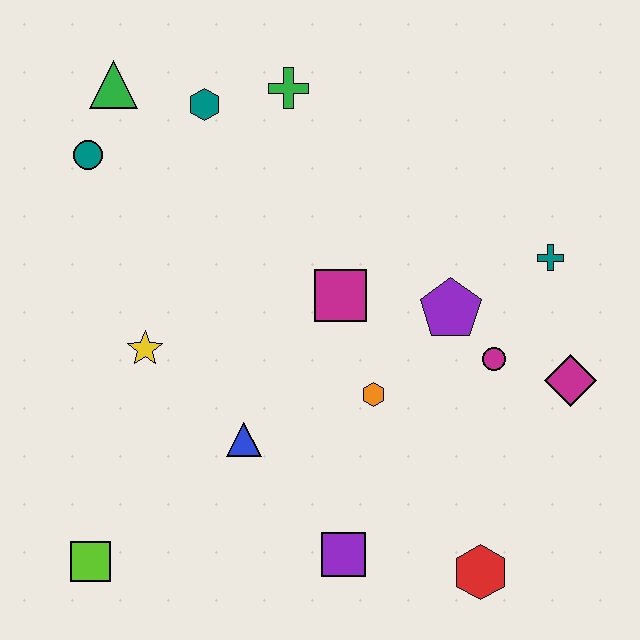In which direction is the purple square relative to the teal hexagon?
The purple square is below the teal hexagon.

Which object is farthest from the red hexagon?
The green triangle is farthest from the red hexagon.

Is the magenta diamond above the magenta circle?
No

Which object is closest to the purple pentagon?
The magenta circle is closest to the purple pentagon.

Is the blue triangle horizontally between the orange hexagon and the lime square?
Yes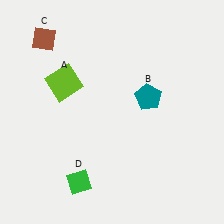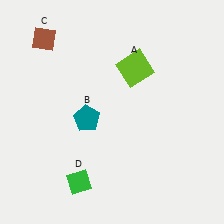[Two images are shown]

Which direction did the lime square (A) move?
The lime square (A) moved right.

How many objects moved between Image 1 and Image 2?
2 objects moved between the two images.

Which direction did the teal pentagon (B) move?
The teal pentagon (B) moved left.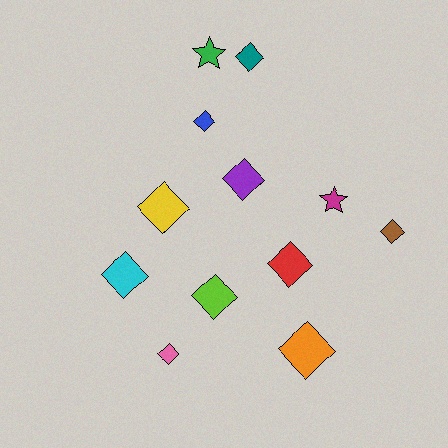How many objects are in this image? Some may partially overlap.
There are 12 objects.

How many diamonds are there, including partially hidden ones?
There are 10 diamonds.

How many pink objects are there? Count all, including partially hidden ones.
There is 1 pink object.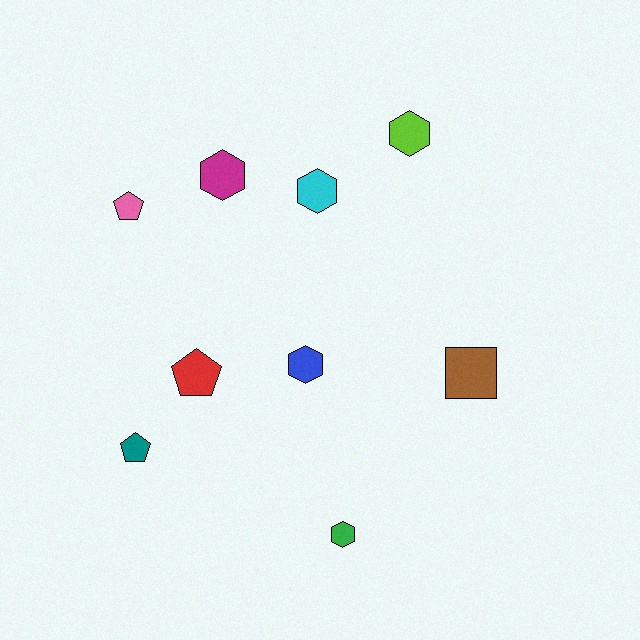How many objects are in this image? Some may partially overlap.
There are 9 objects.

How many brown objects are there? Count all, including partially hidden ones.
There is 1 brown object.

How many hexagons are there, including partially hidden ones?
There are 5 hexagons.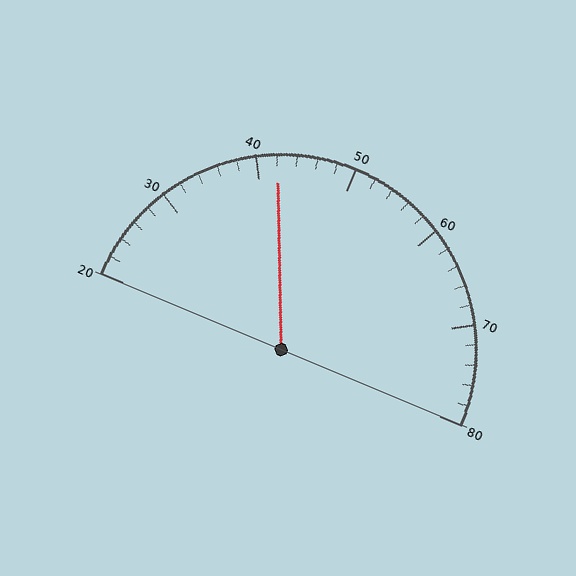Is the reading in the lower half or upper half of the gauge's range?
The reading is in the lower half of the range (20 to 80).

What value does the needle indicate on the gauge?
The needle indicates approximately 42.